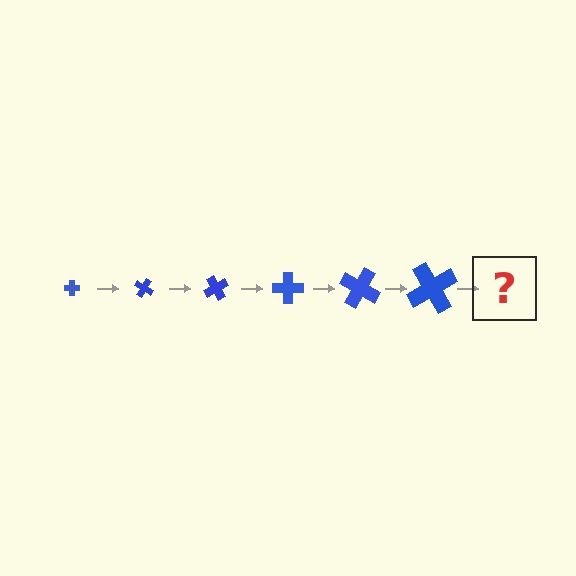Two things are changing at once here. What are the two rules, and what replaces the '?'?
The two rules are that the cross grows larger each step and it rotates 30 degrees each step. The '?' should be a cross, larger than the previous one and rotated 180 degrees from the start.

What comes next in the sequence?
The next element should be a cross, larger than the previous one and rotated 180 degrees from the start.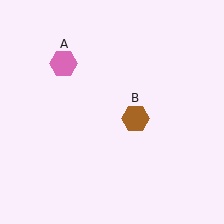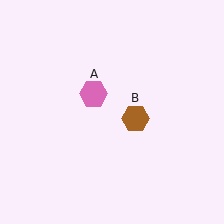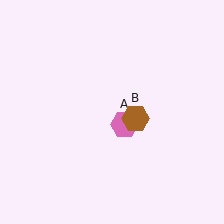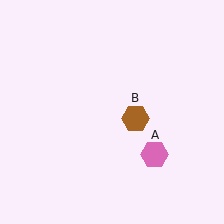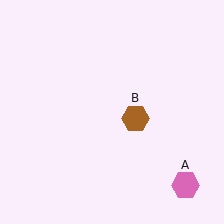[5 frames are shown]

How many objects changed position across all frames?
1 object changed position: pink hexagon (object A).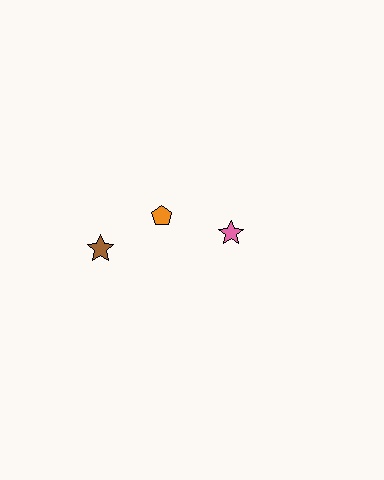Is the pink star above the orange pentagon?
No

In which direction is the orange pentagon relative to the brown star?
The orange pentagon is to the right of the brown star.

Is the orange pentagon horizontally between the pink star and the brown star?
Yes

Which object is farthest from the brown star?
The pink star is farthest from the brown star.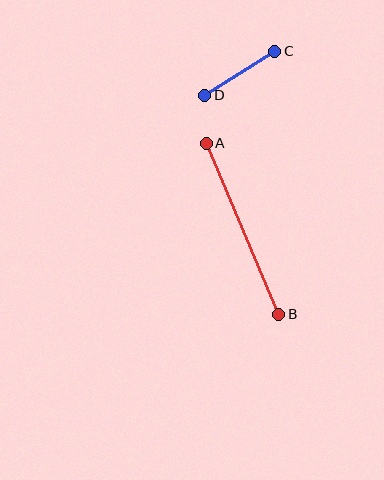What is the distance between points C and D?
The distance is approximately 83 pixels.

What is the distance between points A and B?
The distance is approximately 186 pixels.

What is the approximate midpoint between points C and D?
The midpoint is at approximately (240, 73) pixels.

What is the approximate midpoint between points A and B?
The midpoint is at approximately (242, 229) pixels.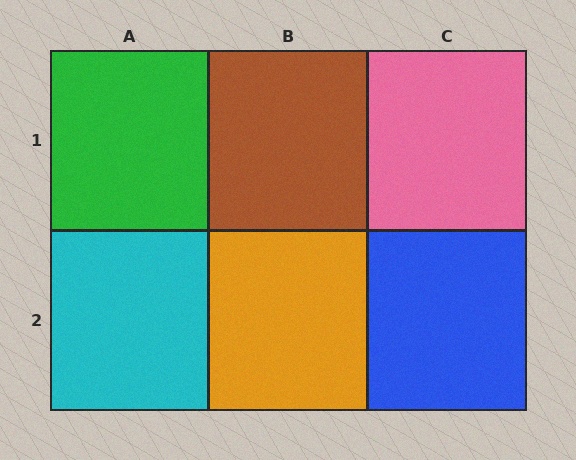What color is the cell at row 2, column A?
Cyan.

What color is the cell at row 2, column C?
Blue.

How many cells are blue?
1 cell is blue.